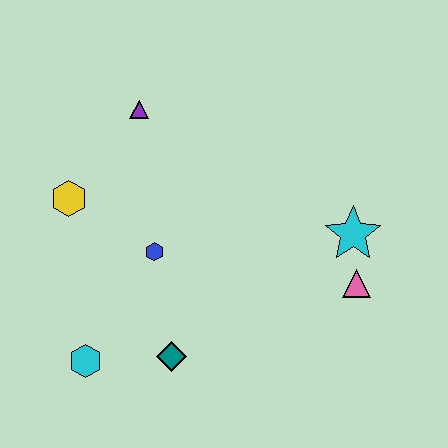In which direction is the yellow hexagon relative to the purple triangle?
The yellow hexagon is below the purple triangle.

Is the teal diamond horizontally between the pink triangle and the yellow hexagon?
Yes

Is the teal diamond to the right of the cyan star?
No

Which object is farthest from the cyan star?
The cyan hexagon is farthest from the cyan star.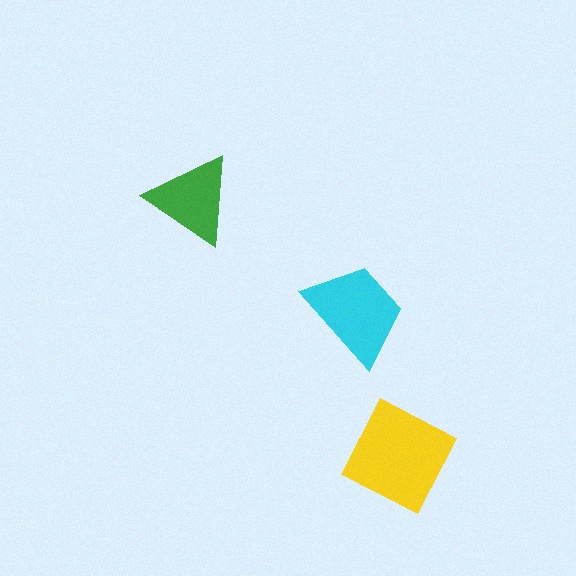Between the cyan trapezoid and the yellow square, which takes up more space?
The yellow square.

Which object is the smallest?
The green triangle.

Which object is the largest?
The yellow square.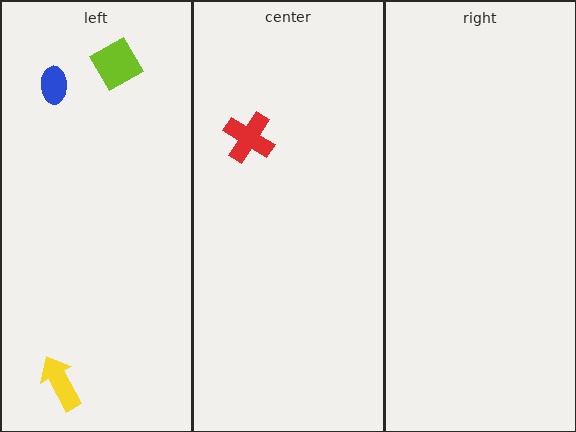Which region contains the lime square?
The left region.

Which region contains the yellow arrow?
The left region.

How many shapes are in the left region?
3.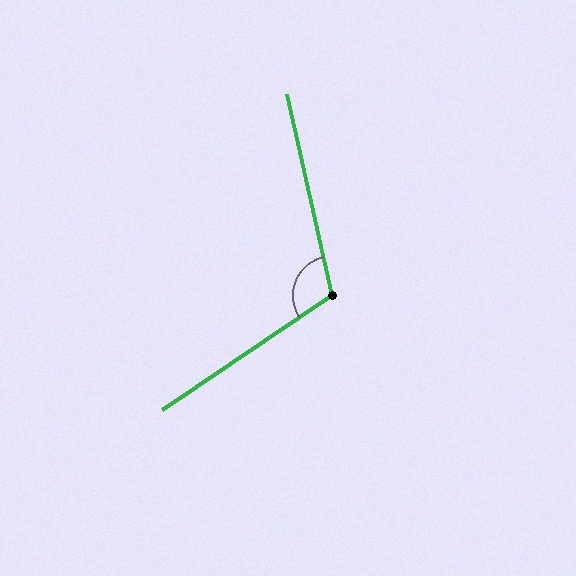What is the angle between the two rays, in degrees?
Approximately 111 degrees.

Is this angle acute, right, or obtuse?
It is obtuse.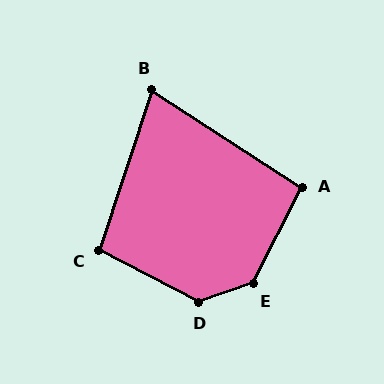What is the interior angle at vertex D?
Approximately 134 degrees (obtuse).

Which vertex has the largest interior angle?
E, at approximately 136 degrees.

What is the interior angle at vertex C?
Approximately 99 degrees (obtuse).